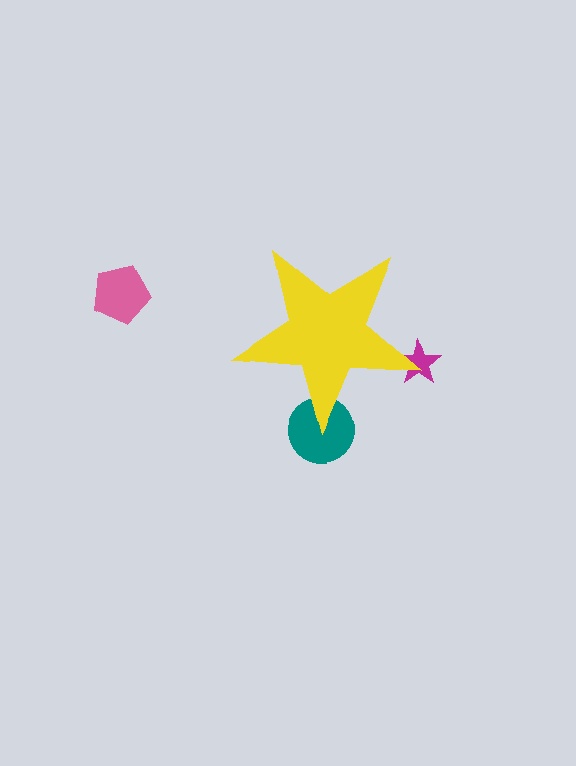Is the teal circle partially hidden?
Yes, the teal circle is partially hidden behind the yellow star.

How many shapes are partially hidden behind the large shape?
2 shapes are partially hidden.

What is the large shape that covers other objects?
A yellow star.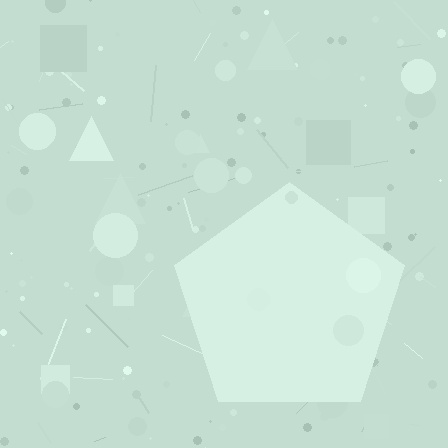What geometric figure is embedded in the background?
A pentagon is embedded in the background.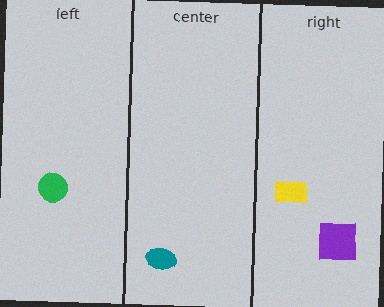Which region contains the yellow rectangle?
The right region.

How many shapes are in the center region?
1.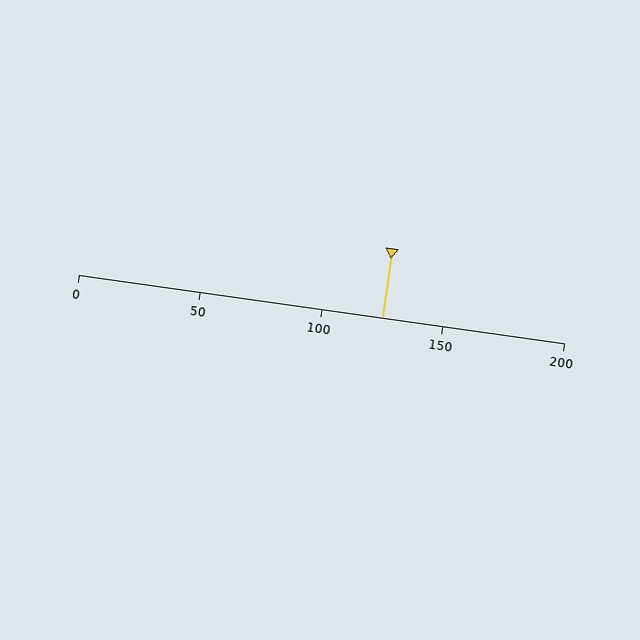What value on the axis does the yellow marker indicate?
The marker indicates approximately 125.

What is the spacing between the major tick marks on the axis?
The major ticks are spaced 50 apart.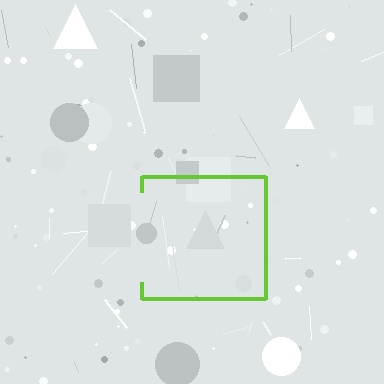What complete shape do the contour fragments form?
The contour fragments form a square.